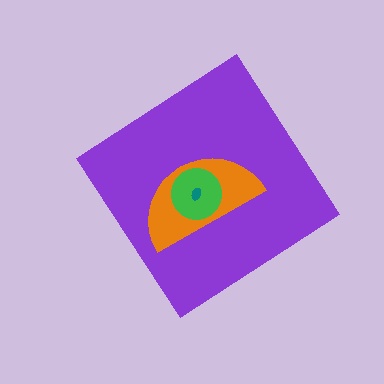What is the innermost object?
The teal ellipse.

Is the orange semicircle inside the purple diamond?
Yes.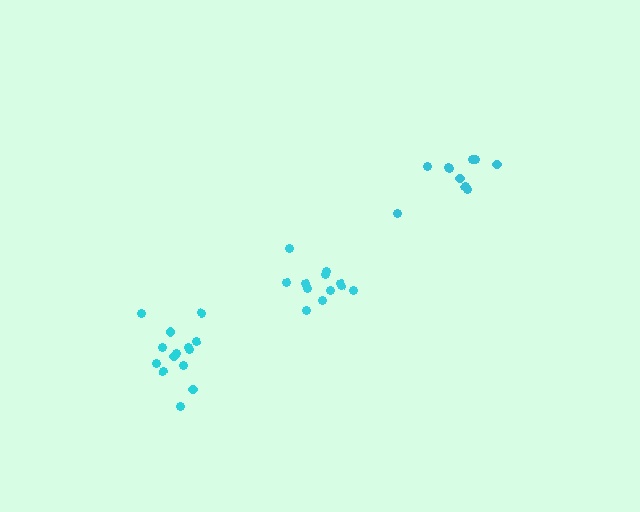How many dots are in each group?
Group 1: 12 dots, Group 2: 10 dots, Group 3: 14 dots (36 total).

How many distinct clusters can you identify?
There are 3 distinct clusters.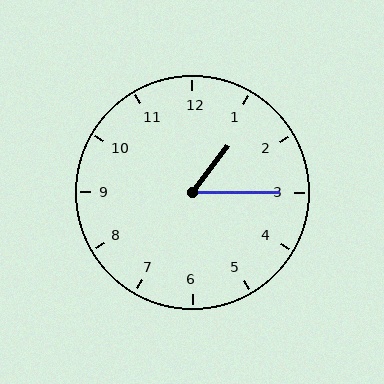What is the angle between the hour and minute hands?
Approximately 52 degrees.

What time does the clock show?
1:15.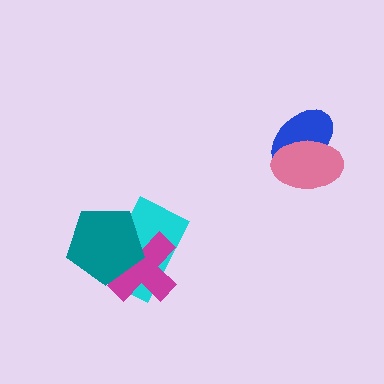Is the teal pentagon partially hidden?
No, no other shape covers it.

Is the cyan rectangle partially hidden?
Yes, it is partially covered by another shape.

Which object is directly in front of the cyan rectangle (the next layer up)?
The magenta cross is directly in front of the cyan rectangle.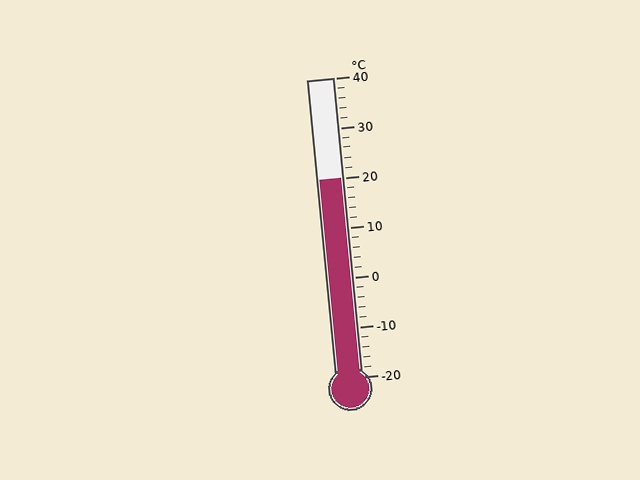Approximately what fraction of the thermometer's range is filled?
The thermometer is filled to approximately 65% of its range.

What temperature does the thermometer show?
The thermometer shows approximately 20°C.